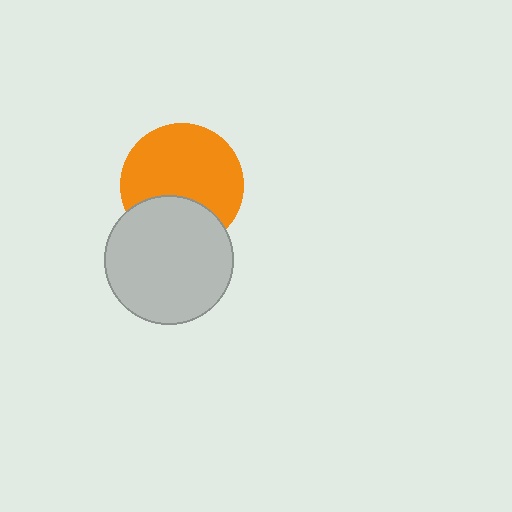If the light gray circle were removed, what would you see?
You would see the complete orange circle.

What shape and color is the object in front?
The object in front is a light gray circle.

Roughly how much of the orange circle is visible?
Most of it is visible (roughly 70%).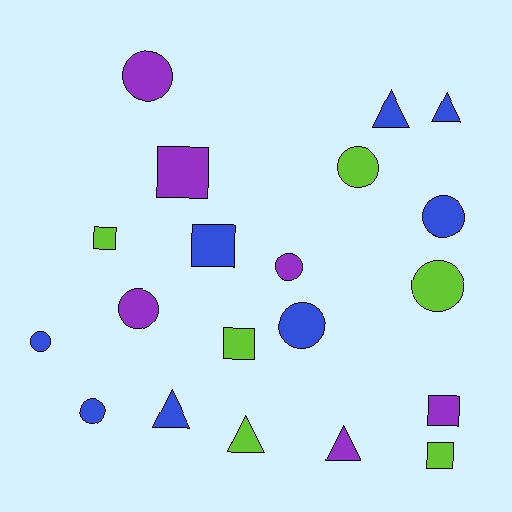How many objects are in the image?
There are 20 objects.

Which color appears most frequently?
Blue, with 8 objects.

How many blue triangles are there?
There are 3 blue triangles.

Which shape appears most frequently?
Circle, with 9 objects.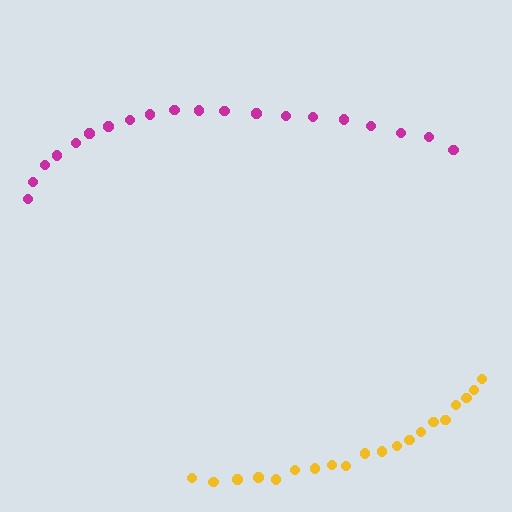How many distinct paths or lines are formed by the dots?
There are 2 distinct paths.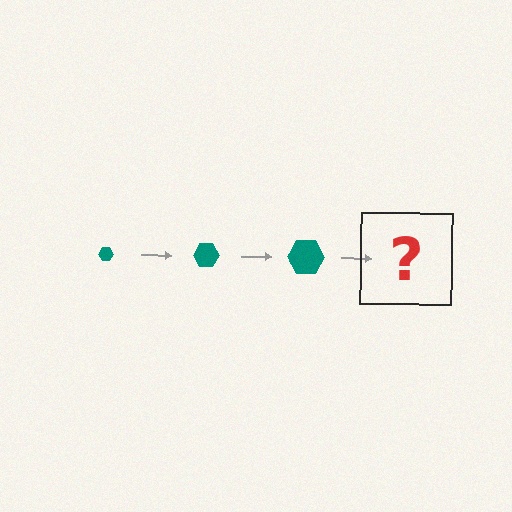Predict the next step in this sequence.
The next step is a teal hexagon, larger than the previous one.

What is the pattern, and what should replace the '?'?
The pattern is that the hexagon gets progressively larger each step. The '?' should be a teal hexagon, larger than the previous one.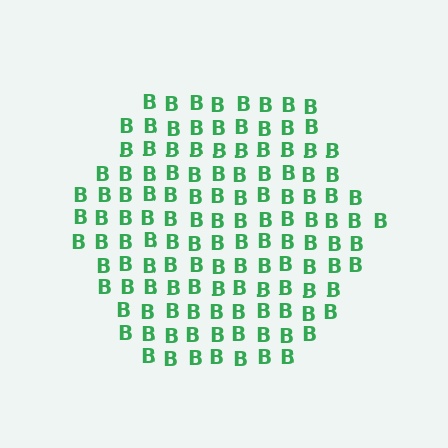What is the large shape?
The large shape is a hexagon.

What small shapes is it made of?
It is made of small letter B's.